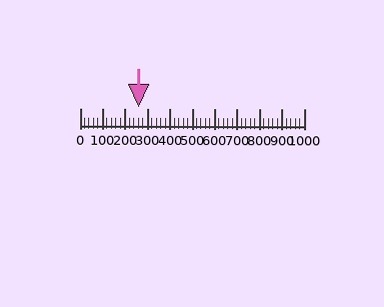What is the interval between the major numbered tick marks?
The major tick marks are spaced 100 units apart.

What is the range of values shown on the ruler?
The ruler shows values from 0 to 1000.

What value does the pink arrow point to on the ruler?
The pink arrow points to approximately 260.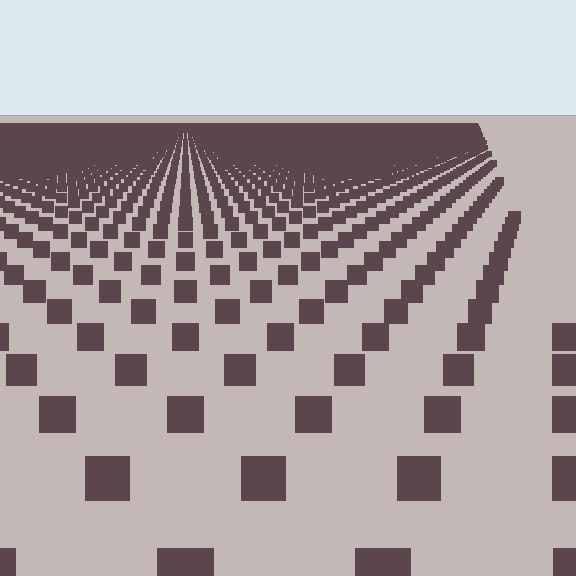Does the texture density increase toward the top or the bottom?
Density increases toward the top.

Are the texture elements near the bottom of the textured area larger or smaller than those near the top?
Larger. Near the bottom, elements are closer to the viewer and appear at a bigger on-screen size.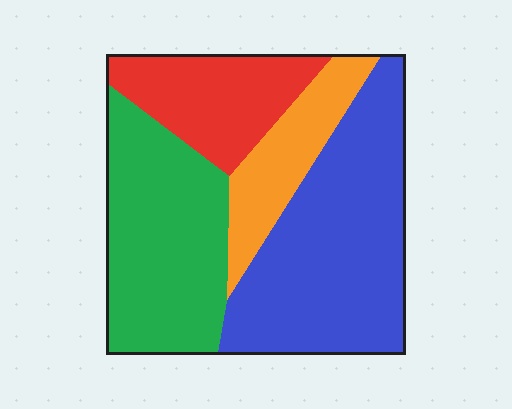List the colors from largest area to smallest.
From largest to smallest: blue, green, red, orange.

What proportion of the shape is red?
Red covers roughly 15% of the shape.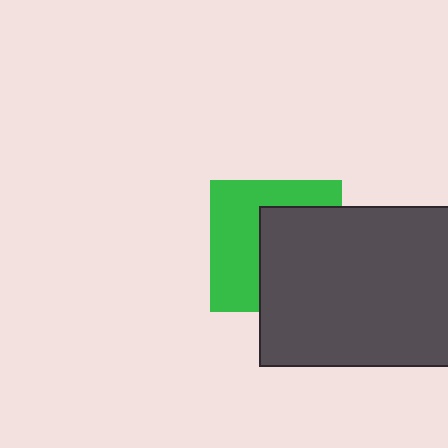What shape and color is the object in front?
The object in front is a dark gray rectangle.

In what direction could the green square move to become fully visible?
The green square could move left. That would shift it out from behind the dark gray rectangle entirely.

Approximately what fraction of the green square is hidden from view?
Roughly 50% of the green square is hidden behind the dark gray rectangle.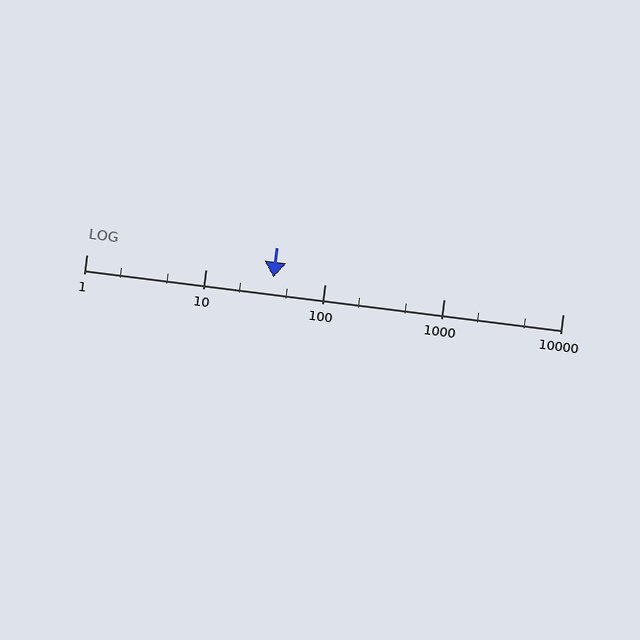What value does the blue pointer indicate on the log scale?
The pointer indicates approximately 37.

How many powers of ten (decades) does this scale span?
The scale spans 4 decades, from 1 to 10000.